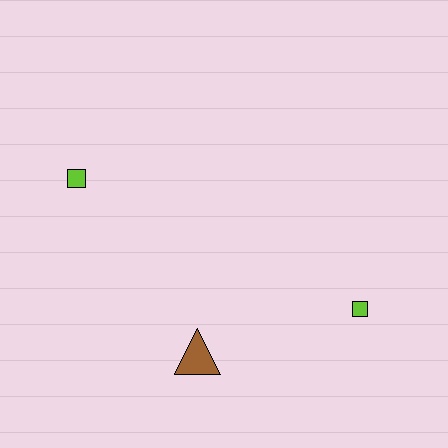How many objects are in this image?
There are 3 objects.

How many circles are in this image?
There are no circles.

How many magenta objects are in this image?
There are no magenta objects.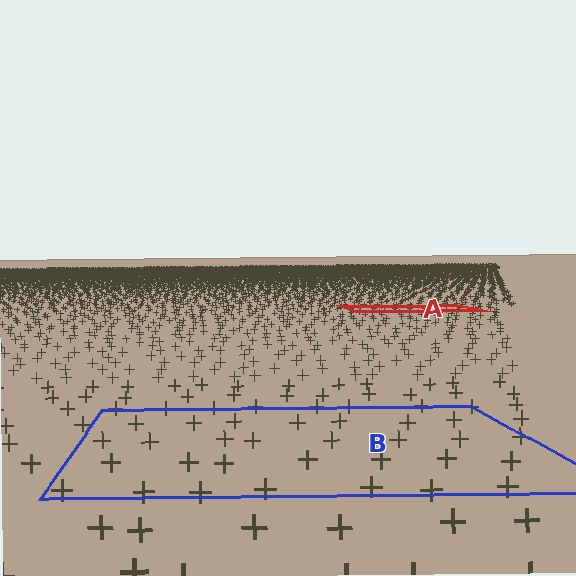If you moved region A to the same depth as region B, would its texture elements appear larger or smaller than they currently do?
They would appear larger. At a closer depth, the same texture elements are projected at a bigger on-screen size.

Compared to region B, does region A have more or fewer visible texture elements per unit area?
Region A has more texture elements per unit area — they are packed more densely because it is farther away.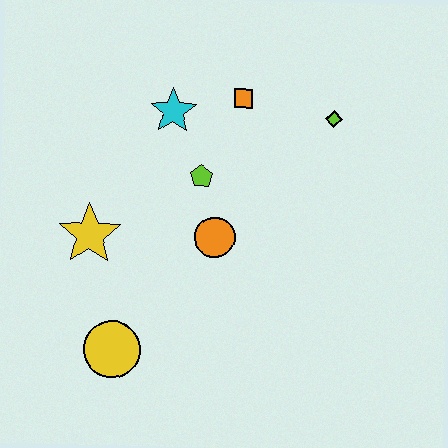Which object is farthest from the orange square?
The yellow circle is farthest from the orange square.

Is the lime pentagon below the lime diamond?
Yes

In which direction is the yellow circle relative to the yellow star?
The yellow circle is below the yellow star.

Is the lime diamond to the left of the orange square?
No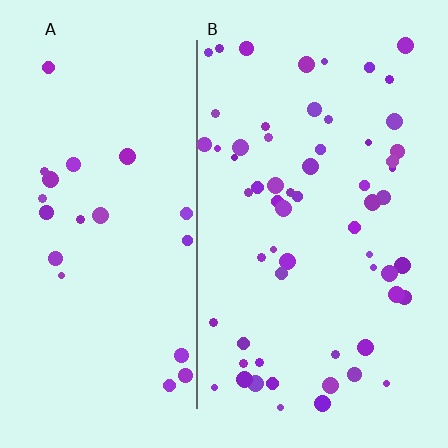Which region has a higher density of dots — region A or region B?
B (the right).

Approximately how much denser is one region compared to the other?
Approximately 2.8× — region B over region A.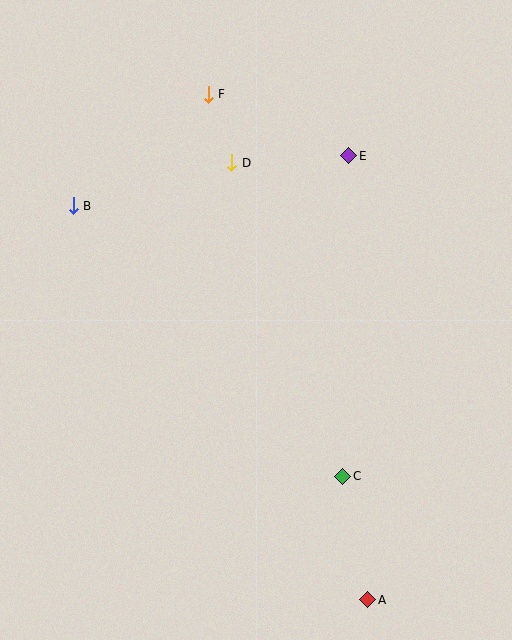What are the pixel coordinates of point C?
Point C is at (343, 476).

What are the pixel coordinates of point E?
Point E is at (349, 156).